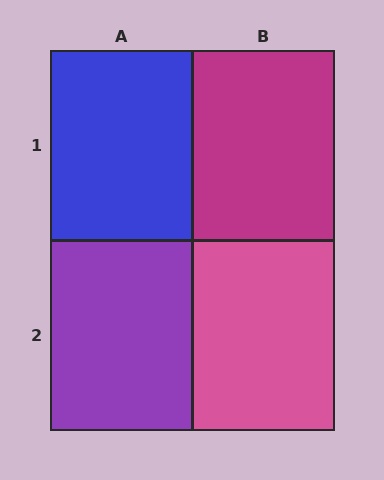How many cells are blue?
1 cell is blue.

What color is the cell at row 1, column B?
Magenta.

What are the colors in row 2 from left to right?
Purple, pink.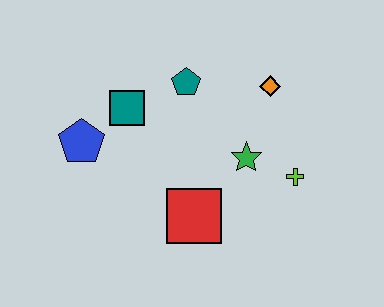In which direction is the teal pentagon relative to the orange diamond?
The teal pentagon is to the left of the orange diamond.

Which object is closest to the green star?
The lime cross is closest to the green star.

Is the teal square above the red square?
Yes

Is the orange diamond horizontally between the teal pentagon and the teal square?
No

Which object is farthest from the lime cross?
The blue pentagon is farthest from the lime cross.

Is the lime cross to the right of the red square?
Yes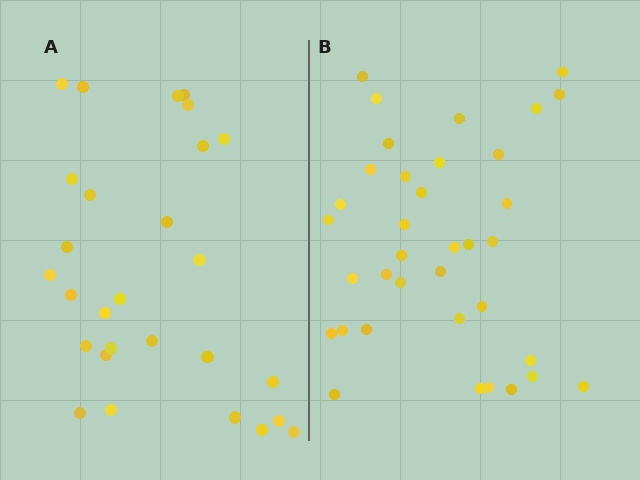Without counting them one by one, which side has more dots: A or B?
Region B (the right region) has more dots.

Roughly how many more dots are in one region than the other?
Region B has roughly 8 or so more dots than region A.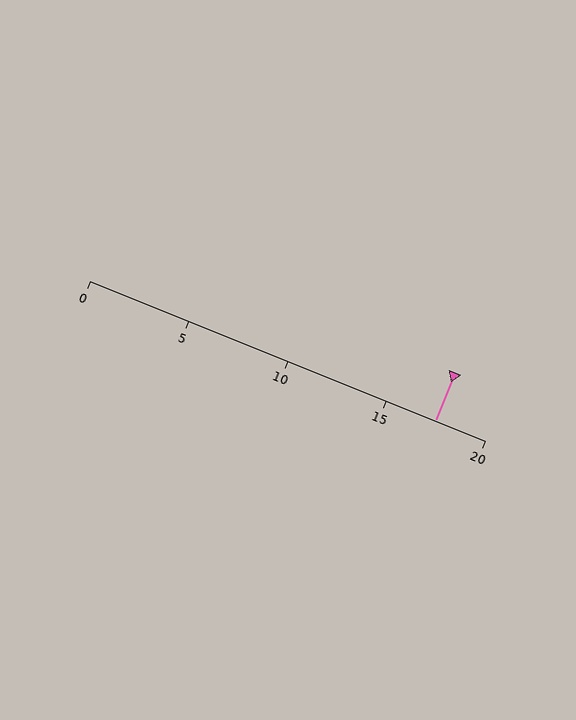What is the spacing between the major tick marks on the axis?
The major ticks are spaced 5 apart.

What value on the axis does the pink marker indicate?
The marker indicates approximately 17.5.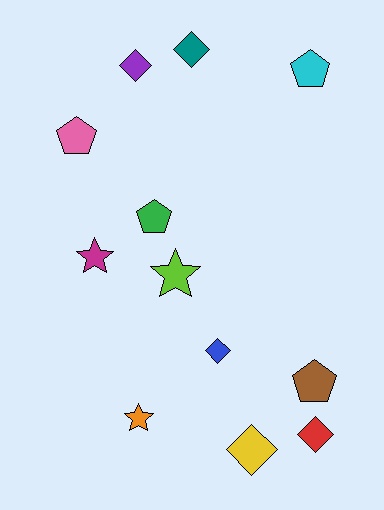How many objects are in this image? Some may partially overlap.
There are 12 objects.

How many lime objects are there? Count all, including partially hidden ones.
There is 1 lime object.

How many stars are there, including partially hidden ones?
There are 3 stars.